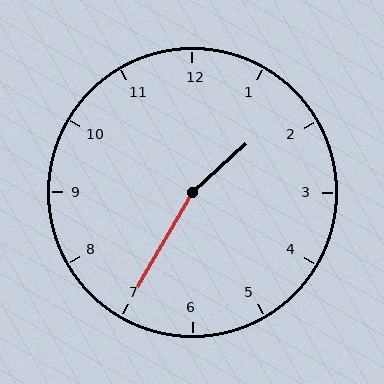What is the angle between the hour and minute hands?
Approximately 162 degrees.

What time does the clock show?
1:35.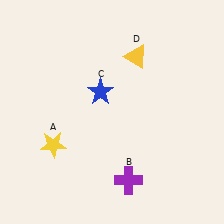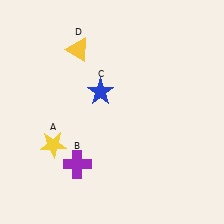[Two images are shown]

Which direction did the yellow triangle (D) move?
The yellow triangle (D) moved left.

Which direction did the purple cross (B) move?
The purple cross (B) moved left.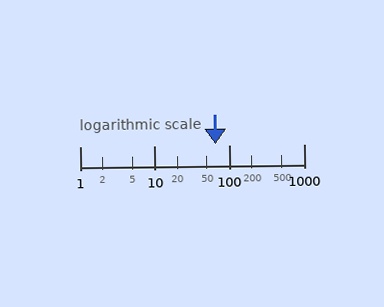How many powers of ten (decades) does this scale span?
The scale spans 3 decades, from 1 to 1000.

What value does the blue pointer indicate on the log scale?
The pointer indicates approximately 65.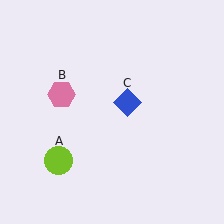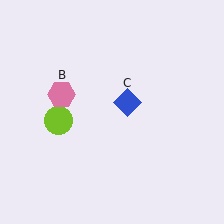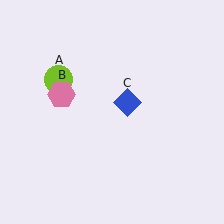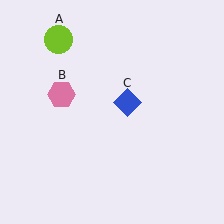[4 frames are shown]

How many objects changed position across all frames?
1 object changed position: lime circle (object A).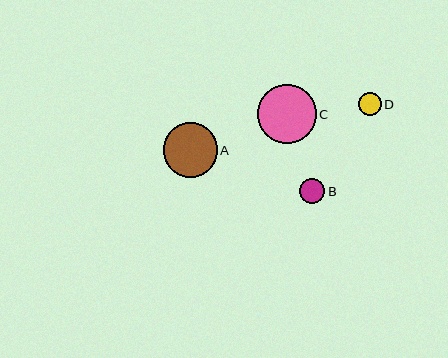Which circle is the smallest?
Circle D is the smallest with a size of approximately 22 pixels.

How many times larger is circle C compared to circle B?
Circle C is approximately 2.4 times the size of circle B.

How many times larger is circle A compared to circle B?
Circle A is approximately 2.2 times the size of circle B.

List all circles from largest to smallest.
From largest to smallest: C, A, B, D.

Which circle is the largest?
Circle C is the largest with a size of approximately 59 pixels.